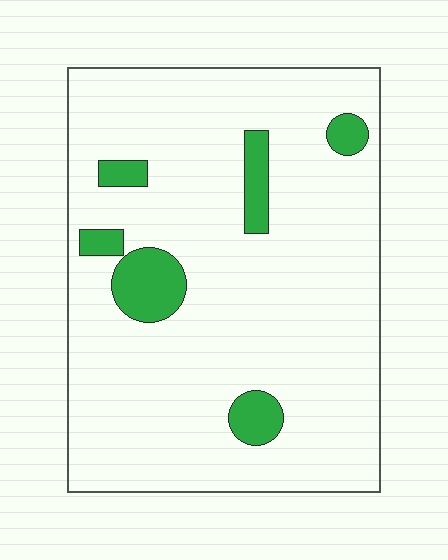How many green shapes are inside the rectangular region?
6.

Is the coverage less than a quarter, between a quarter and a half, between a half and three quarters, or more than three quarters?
Less than a quarter.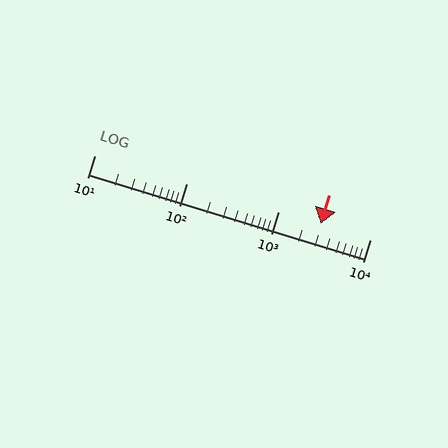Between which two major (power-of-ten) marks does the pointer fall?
The pointer is between 1000 and 10000.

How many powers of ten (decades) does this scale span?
The scale spans 3 decades, from 10 to 10000.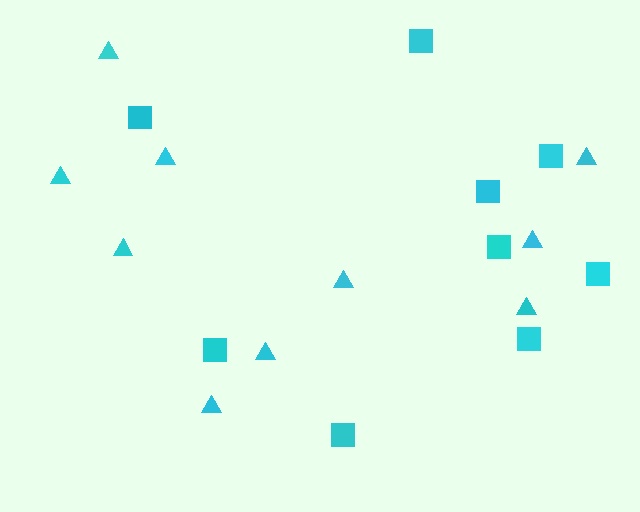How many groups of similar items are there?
There are 2 groups: one group of squares (9) and one group of triangles (10).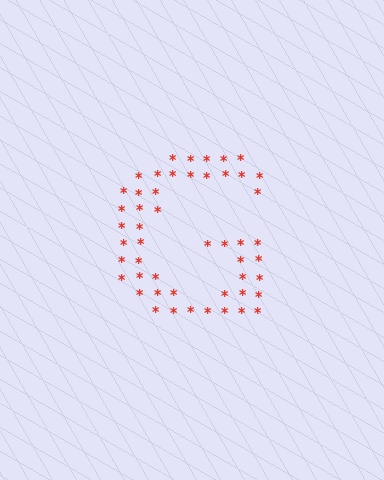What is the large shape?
The large shape is the letter G.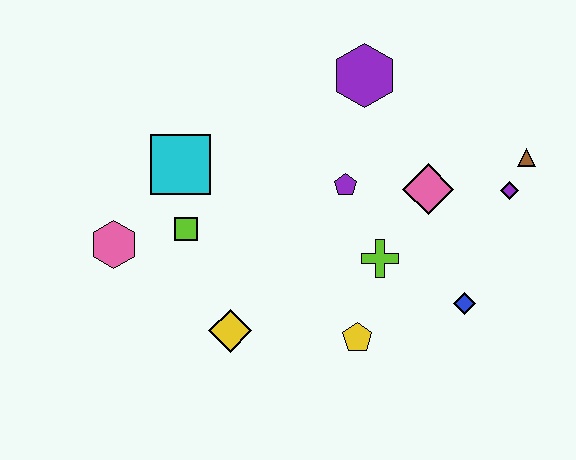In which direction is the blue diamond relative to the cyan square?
The blue diamond is to the right of the cyan square.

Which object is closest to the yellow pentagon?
The lime cross is closest to the yellow pentagon.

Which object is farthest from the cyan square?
The brown triangle is farthest from the cyan square.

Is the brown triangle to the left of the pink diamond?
No